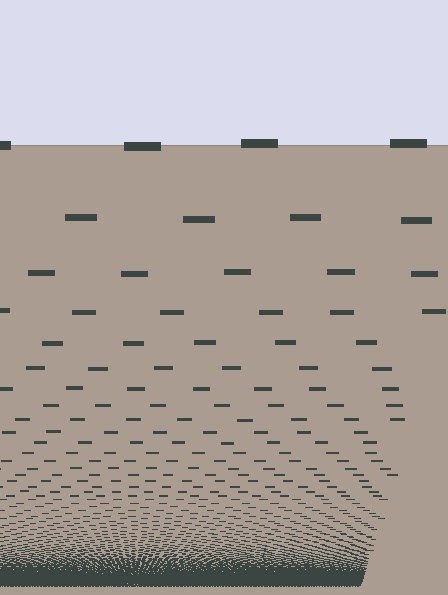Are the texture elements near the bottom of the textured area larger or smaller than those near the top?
Smaller. The gradient is inverted — elements near the bottom are smaller and denser.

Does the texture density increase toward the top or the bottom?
Density increases toward the bottom.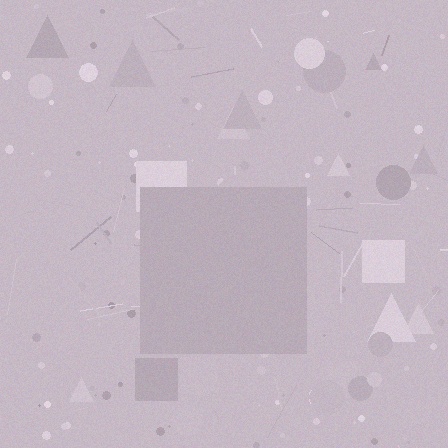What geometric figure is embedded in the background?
A square is embedded in the background.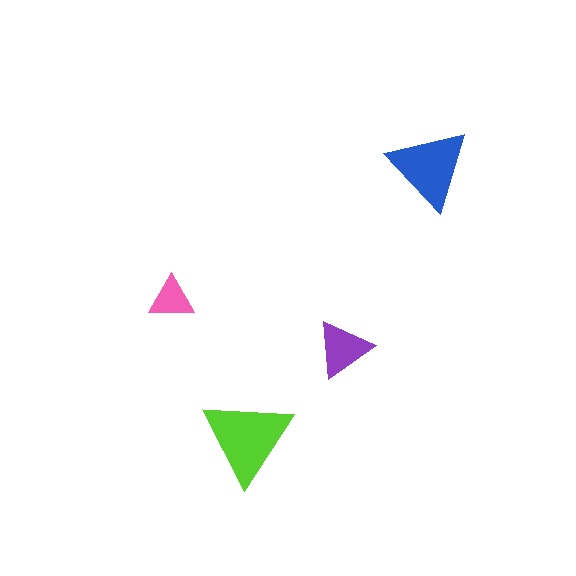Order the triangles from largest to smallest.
the lime one, the blue one, the purple one, the pink one.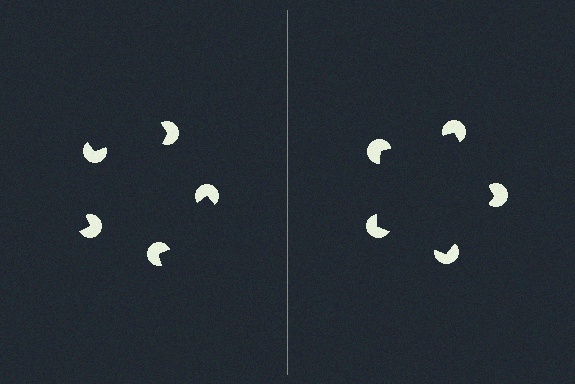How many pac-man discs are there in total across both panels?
10 — 5 on each side.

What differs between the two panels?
The pac-man discs are positioned identically on both sides; only the wedge orientations differ. On the right they align to a pentagon; on the left they are misaligned.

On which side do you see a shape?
An illusory pentagon appears on the right side. On the left side the wedge cuts are rotated, so no coherent shape forms.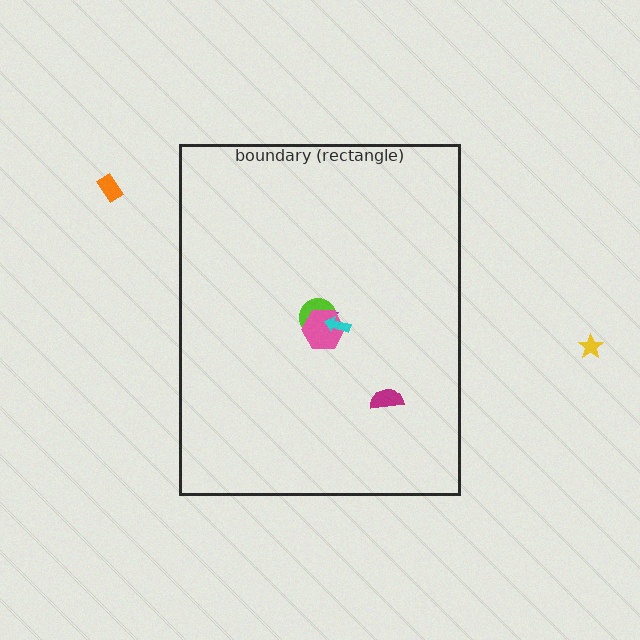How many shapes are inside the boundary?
5 inside, 2 outside.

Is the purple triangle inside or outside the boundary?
Inside.